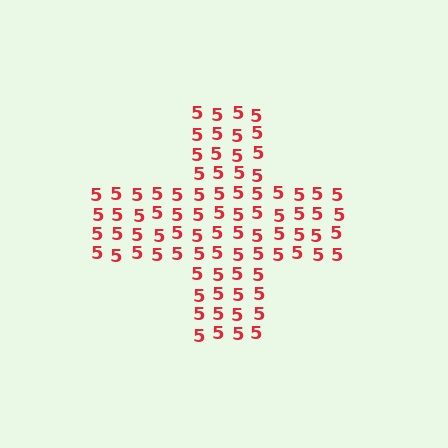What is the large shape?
The large shape is a cross.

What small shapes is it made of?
It is made of small digit 5's.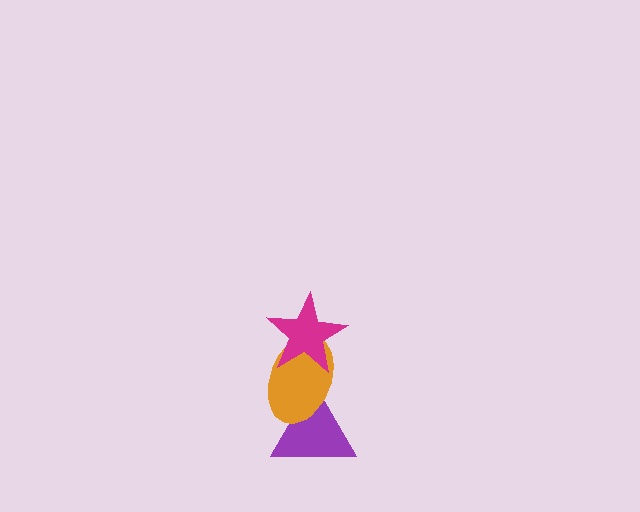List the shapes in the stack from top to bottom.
From top to bottom: the magenta star, the orange ellipse, the purple triangle.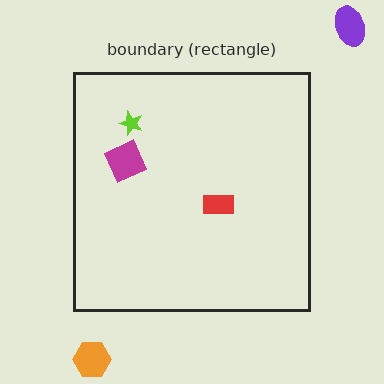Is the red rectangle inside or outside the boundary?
Inside.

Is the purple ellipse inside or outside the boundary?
Outside.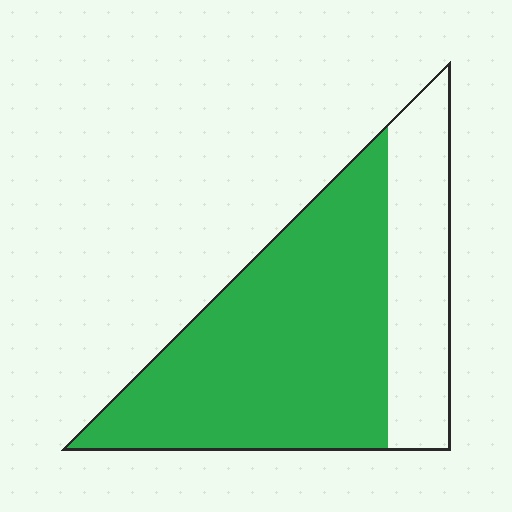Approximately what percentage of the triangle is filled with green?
Approximately 70%.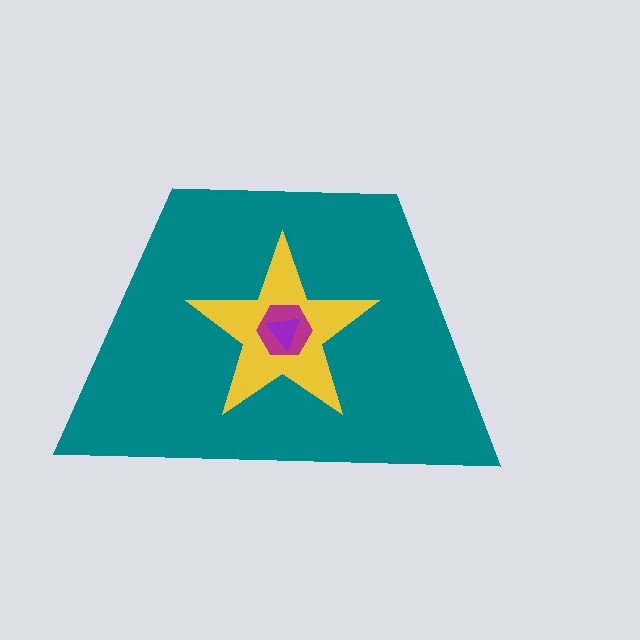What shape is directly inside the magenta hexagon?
The purple triangle.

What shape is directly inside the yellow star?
The magenta hexagon.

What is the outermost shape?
The teal trapezoid.